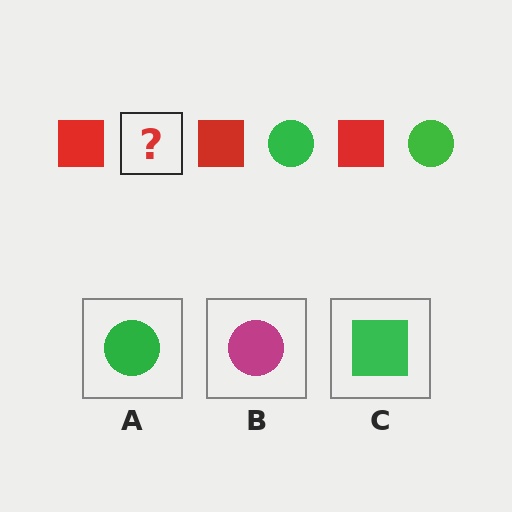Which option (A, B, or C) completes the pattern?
A.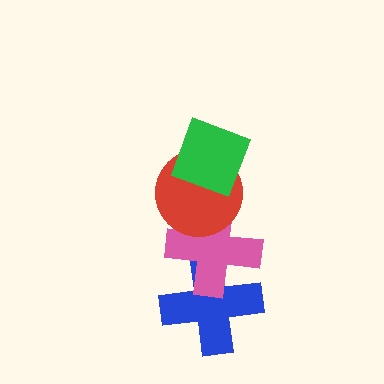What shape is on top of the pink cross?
The red circle is on top of the pink cross.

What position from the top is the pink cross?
The pink cross is 3rd from the top.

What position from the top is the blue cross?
The blue cross is 4th from the top.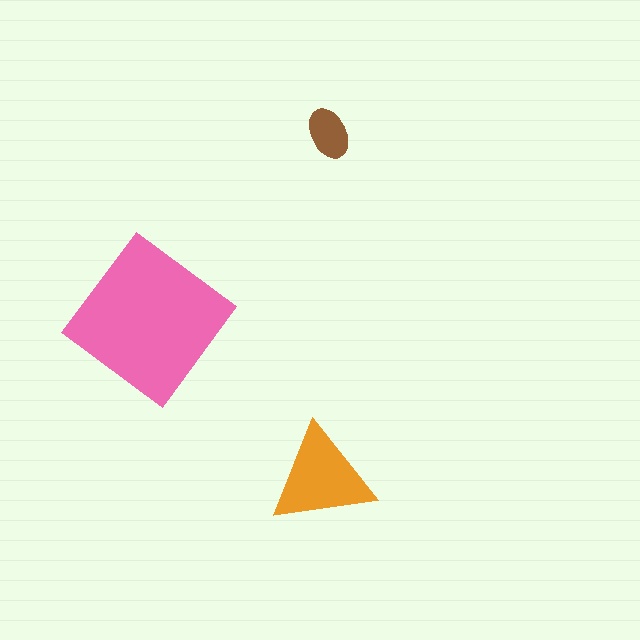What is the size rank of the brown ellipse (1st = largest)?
3rd.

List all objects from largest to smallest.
The pink diamond, the orange triangle, the brown ellipse.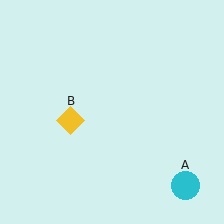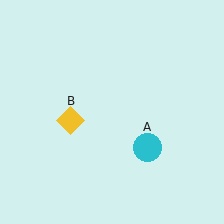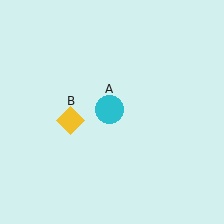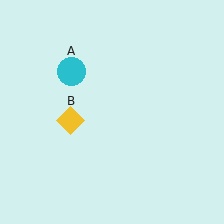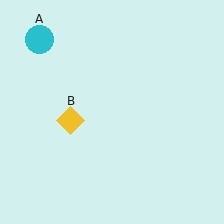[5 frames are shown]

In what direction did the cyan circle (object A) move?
The cyan circle (object A) moved up and to the left.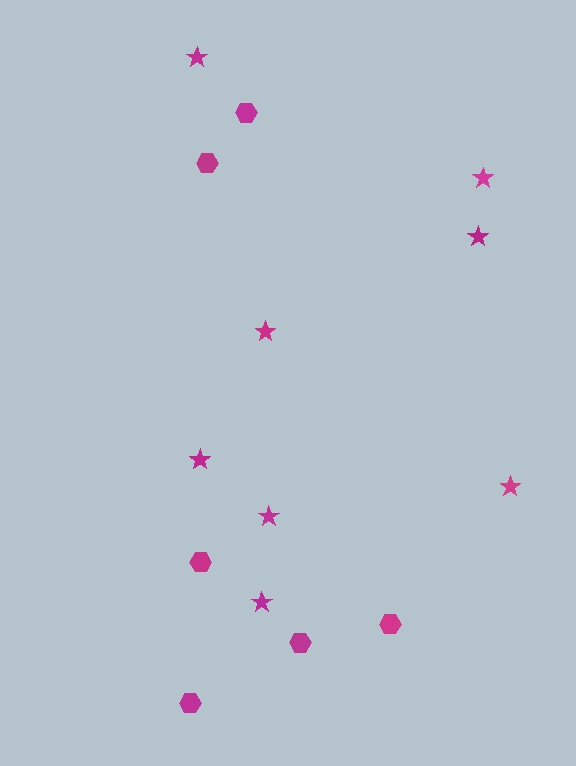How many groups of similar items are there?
There are 2 groups: one group of hexagons (6) and one group of stars (8).